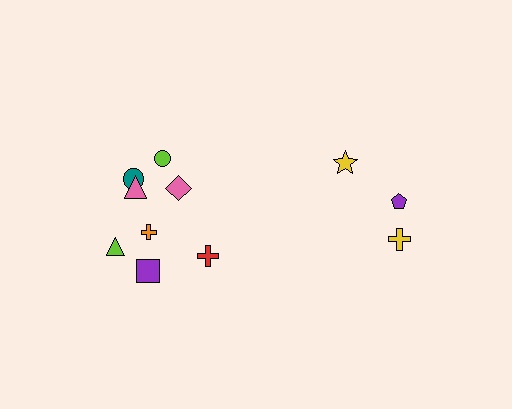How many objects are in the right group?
There are 3 objects.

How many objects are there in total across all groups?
There are 11 objects.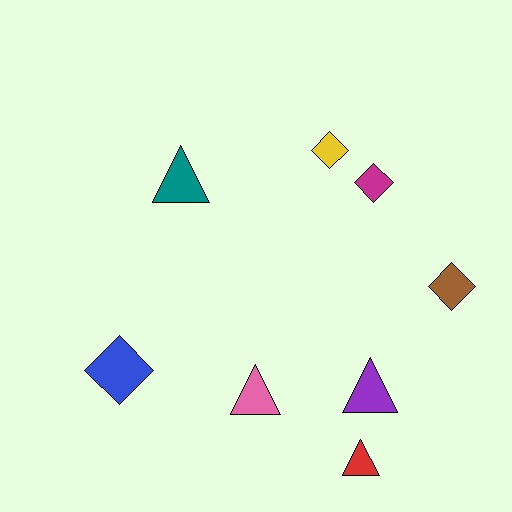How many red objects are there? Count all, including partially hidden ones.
There is 1 red object.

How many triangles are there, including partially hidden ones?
There are 4 triangles.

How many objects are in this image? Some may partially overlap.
There are 8 objects.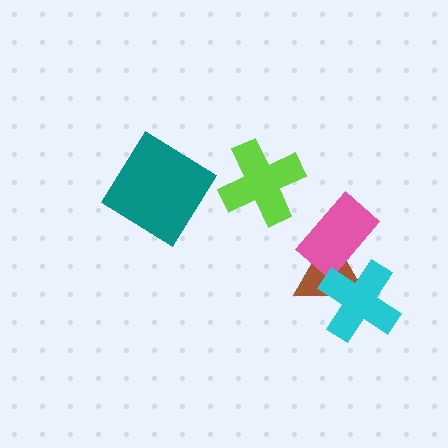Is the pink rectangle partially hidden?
Yes, it is partially covered by another shape.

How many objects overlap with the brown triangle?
2 objects overlap with the brown triangle.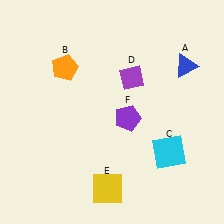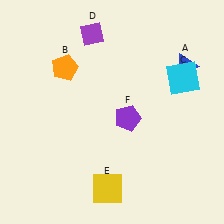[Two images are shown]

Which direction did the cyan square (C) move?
The cyan square (C) moved up.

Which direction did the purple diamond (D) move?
The purple diamond (D) moved up.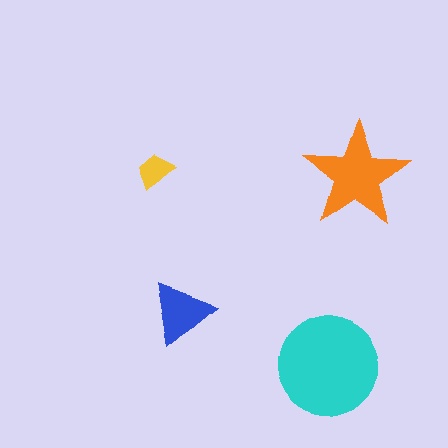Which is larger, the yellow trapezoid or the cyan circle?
The cyan circle.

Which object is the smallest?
The yellow trapezoid.